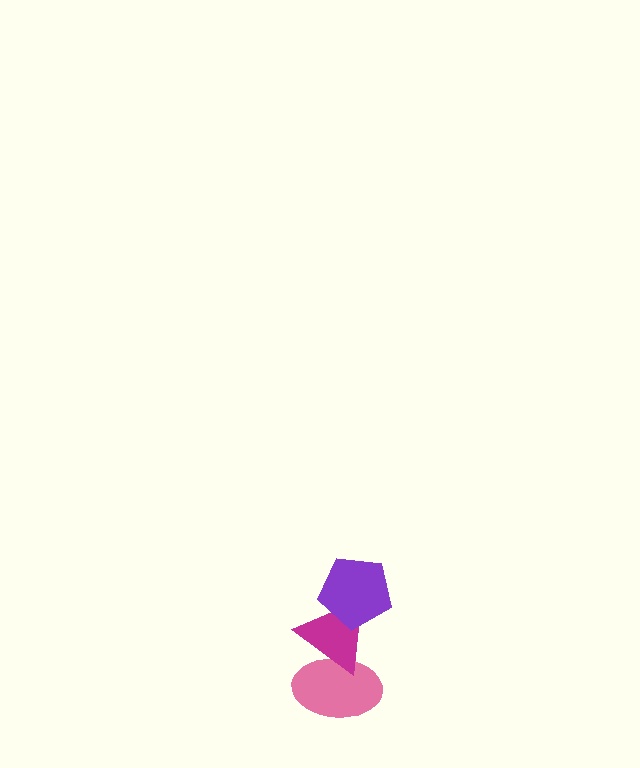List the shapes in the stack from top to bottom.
From top to bottom: the purple pentagon, the magenta triangle, the pink ellipse.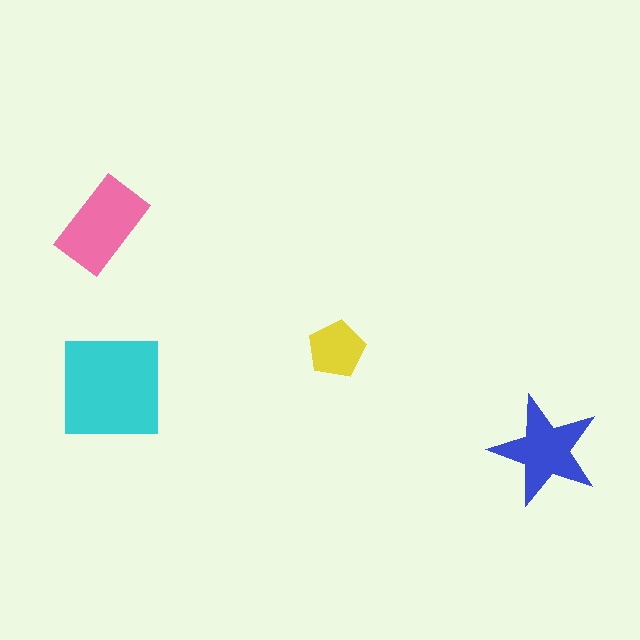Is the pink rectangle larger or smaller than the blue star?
Larger.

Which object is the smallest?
The yellow pentagon.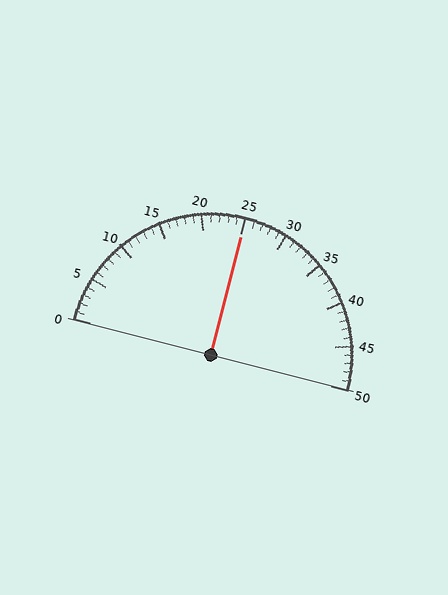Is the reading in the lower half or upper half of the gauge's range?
The reading is in the upper half of the range (0 to 50).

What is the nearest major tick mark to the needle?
The nearest major tick mark is 25.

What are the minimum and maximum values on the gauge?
The gauge ranges from 0 to 50.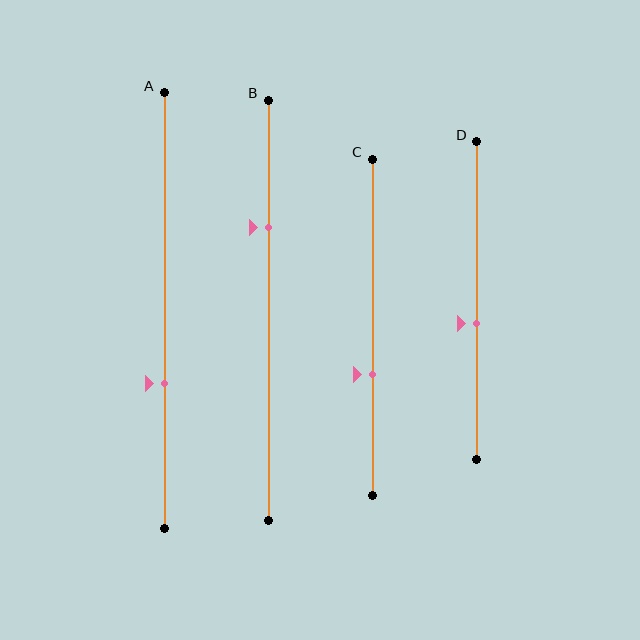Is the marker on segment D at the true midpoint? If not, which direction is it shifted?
No, the marker on segment D is shifted downward by about 7% of the segment length.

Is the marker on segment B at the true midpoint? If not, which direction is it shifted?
No, the marker on segment B is shifted upward by about 20% of the segment length.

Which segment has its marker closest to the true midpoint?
Segment D has its marker closest to the true midpoint.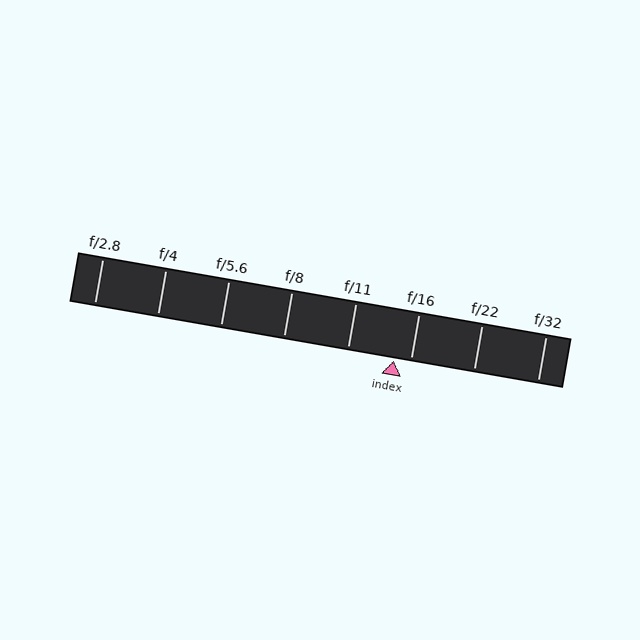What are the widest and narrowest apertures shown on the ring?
The widest aperture shown is f/2.8 and the narrowest is f/32.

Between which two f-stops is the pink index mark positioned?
The index mark is between f/11 and f/16.